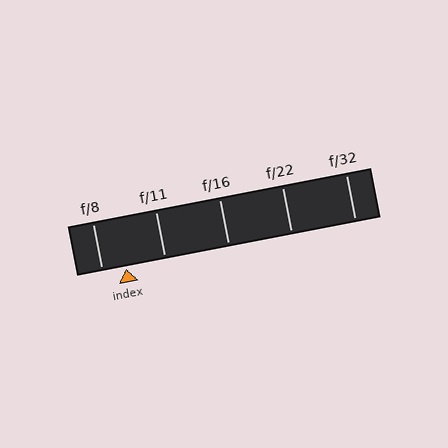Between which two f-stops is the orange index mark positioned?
The index mark is between f/8 and f/11.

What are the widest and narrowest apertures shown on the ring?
The widest aperture shown is f/8 and the narrowest is f/32.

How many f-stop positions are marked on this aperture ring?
There are 5 f-stop positions marked.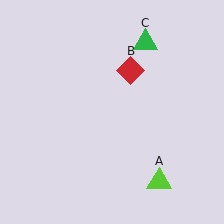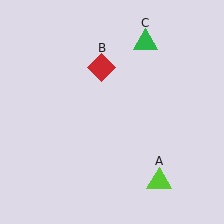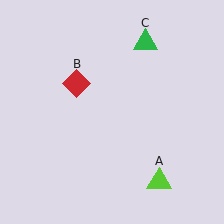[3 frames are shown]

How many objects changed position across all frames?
1 object changed position: red diamond (object B).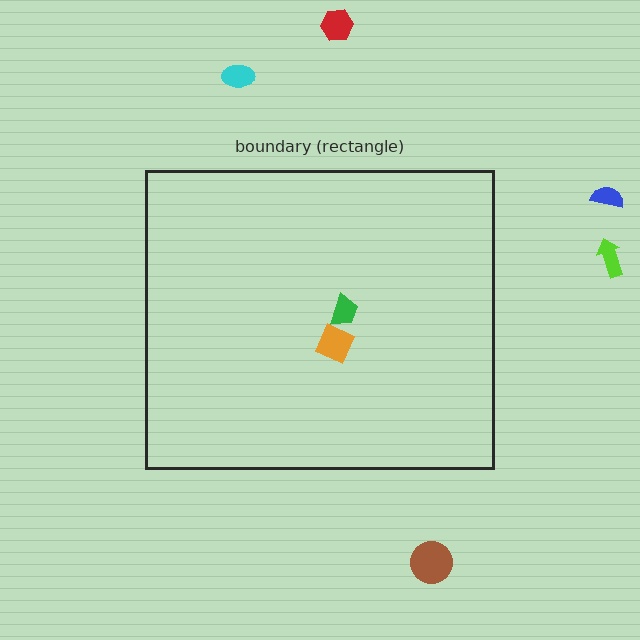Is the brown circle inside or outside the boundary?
Outside.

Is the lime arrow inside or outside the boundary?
Outside.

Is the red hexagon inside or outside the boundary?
Outside.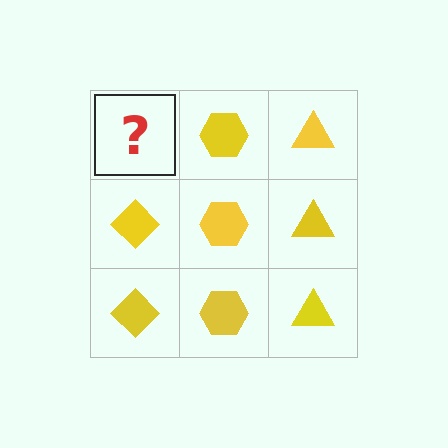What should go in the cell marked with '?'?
The missing cell should contain a yellow diamond.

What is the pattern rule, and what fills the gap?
The rule is that each column has a consistent shape. The gap should be filled with a yellow diamond.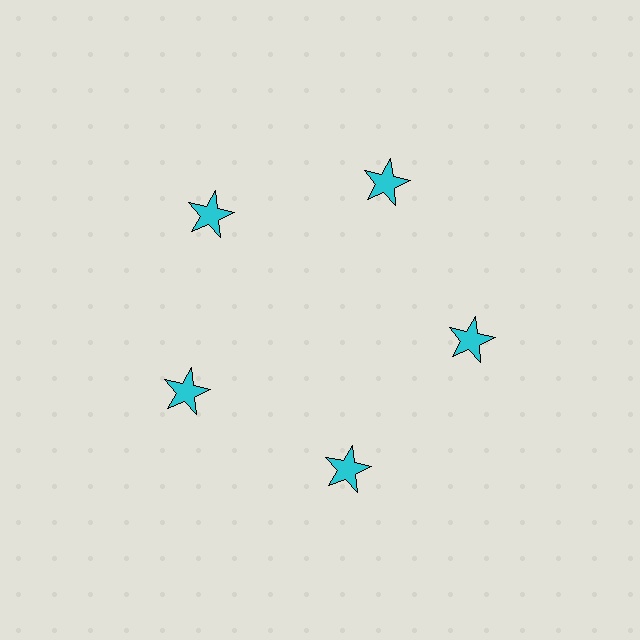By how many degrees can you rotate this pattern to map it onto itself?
The pattern maps onto itself every 72 degrees of rotation.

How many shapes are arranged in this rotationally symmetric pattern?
There are 5 shapes, arranged in 5 groups of 1.